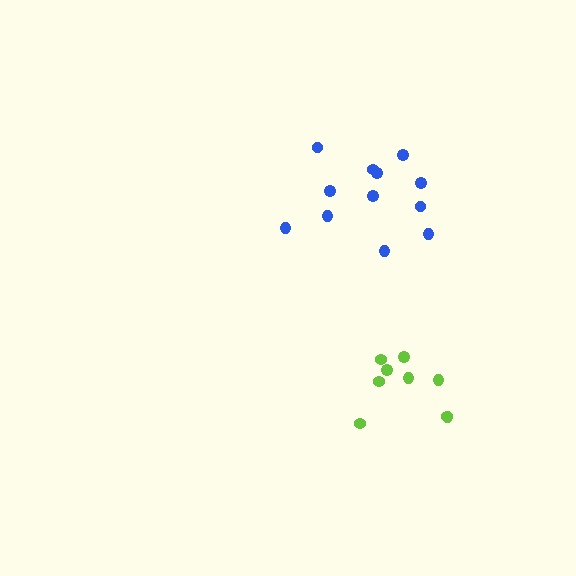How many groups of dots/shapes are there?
There are 2 groups.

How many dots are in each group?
Group 1: 12 dots, Group 2: 9 dots (21 total).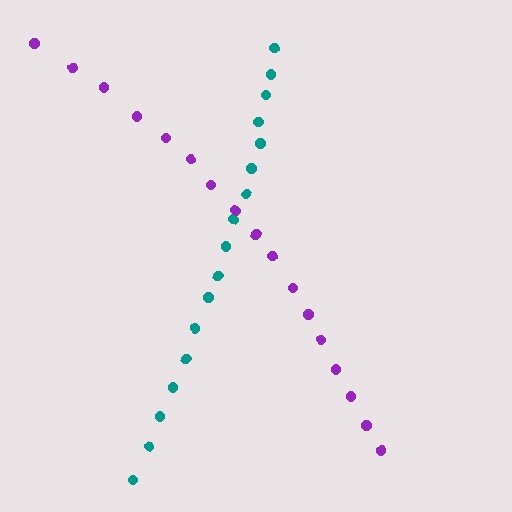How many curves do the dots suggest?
There are 2 distinct paths.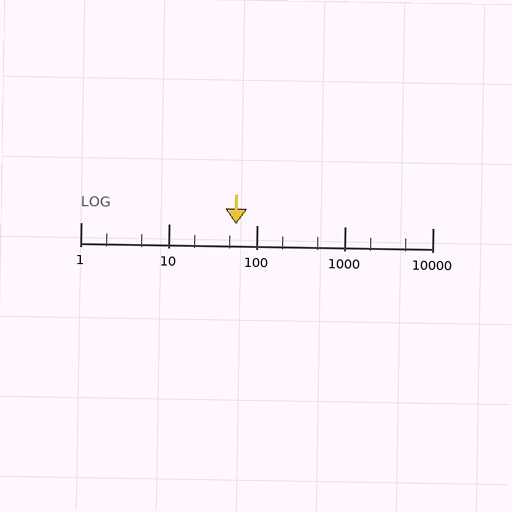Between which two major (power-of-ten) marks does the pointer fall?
The pointer is between 10 and 100.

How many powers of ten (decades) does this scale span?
The scale spans 4 decades, from 1 to 10000.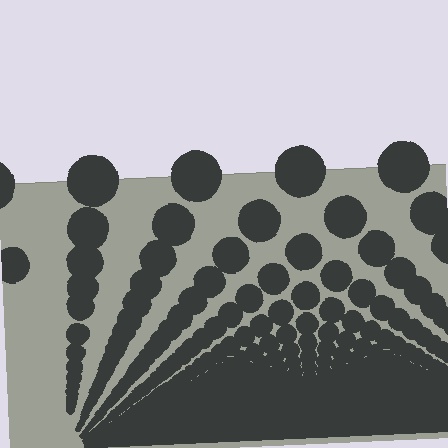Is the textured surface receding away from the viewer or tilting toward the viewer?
The surface appears to tilt toward the viewer. Texture elements get larger and sparser toward the top.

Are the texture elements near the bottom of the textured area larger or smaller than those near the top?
Smaller. The gradient is inverted — elements near the bottom are smaller and denser.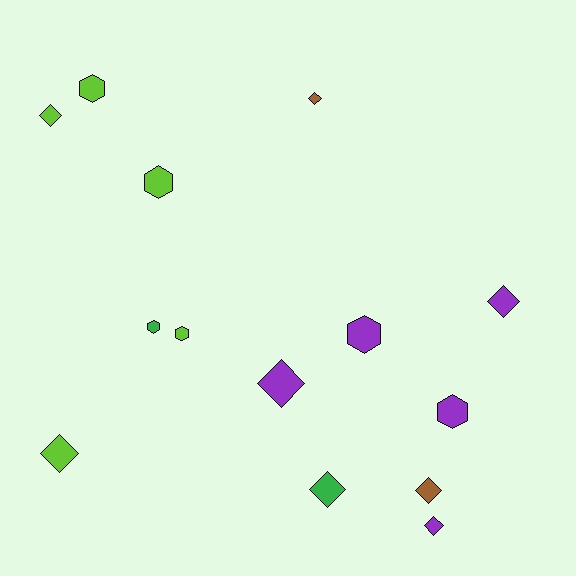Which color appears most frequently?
Purple, with 5 objects.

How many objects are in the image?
There are 14 objects.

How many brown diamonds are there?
There are 2 brown diamonds.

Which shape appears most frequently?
Diamond, with 8 objects.